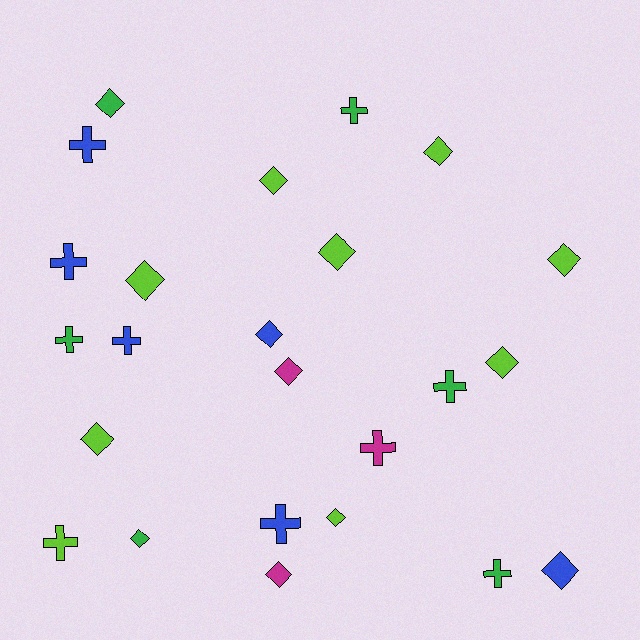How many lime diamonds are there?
There are 8 lime diamonds.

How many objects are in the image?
There are 24 objects.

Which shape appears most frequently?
Diamond, with 14 objects.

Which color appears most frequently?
Lime, with 9 objects.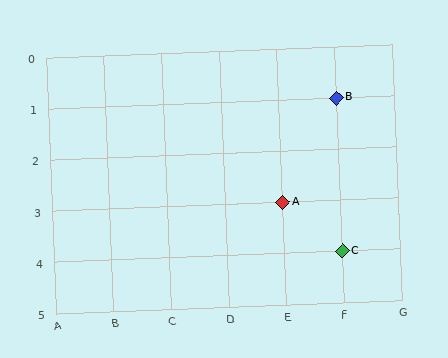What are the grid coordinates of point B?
Point B is at grid coordinates (F, 1).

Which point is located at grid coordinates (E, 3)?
Point A is at (E, 3).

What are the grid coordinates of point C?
Point C is at grid coordinates (F, 4).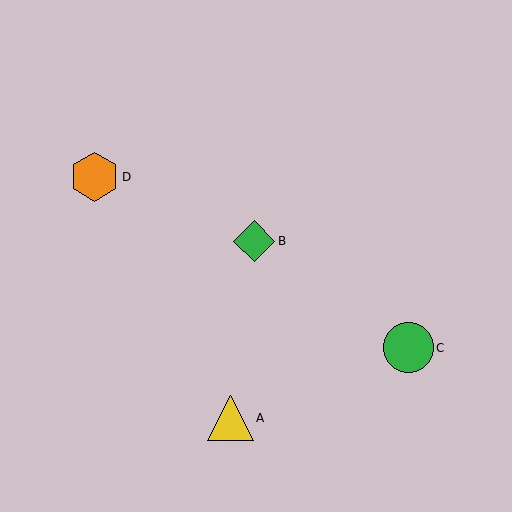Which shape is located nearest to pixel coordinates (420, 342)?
The green circle (labeled C) at (408, 348) is nearest to that location.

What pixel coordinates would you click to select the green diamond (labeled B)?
Click at (254, 241) to select the green diamond B.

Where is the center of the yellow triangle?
The center of the yellow triangle is at (230, 418).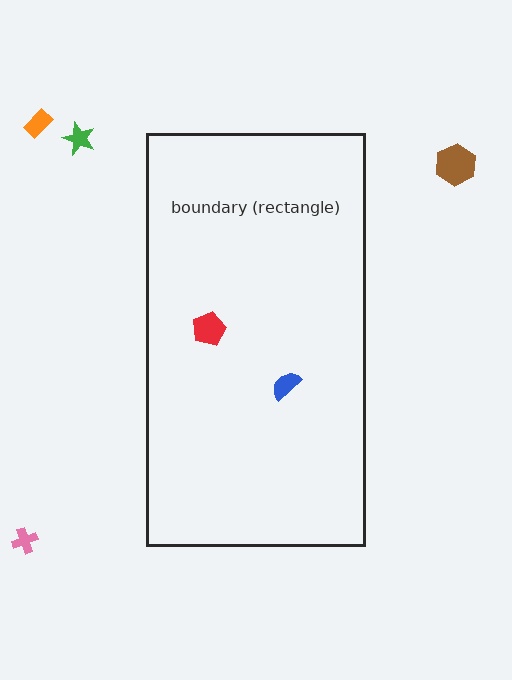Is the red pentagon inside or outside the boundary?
Inside.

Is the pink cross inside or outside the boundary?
Outside.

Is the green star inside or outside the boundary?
Outside.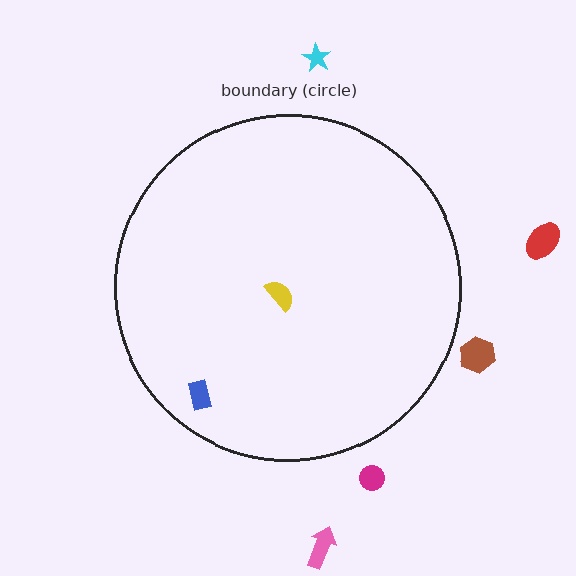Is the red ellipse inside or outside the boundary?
Outside.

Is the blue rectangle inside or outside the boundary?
Inside.